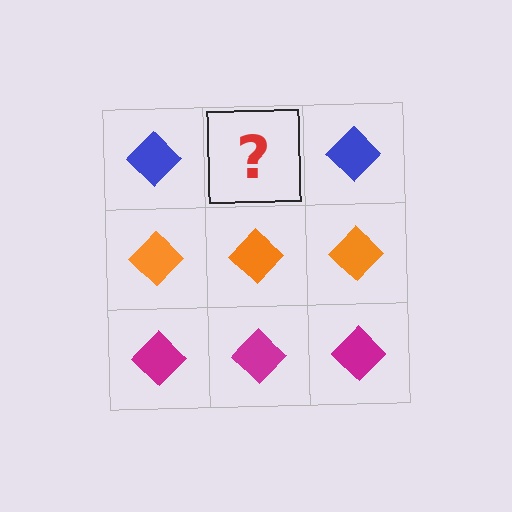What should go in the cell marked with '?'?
The missing cell should contain a blue diamond.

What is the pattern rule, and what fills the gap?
The rule is that each row has a consistent color. The gap should be filled with a blue diamond.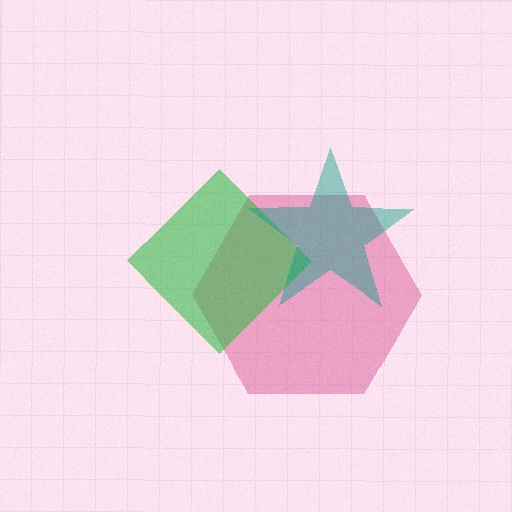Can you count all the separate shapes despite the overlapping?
Yes, there are 3 separate shapes.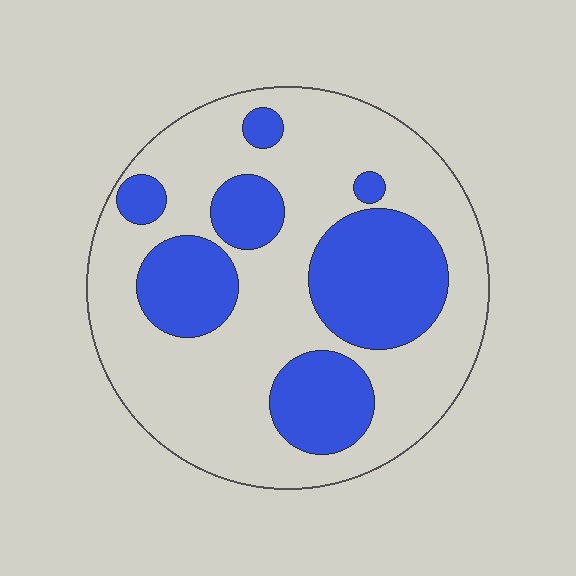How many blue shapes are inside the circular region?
7.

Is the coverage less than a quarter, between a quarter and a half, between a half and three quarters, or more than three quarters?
Between a quarter and a half.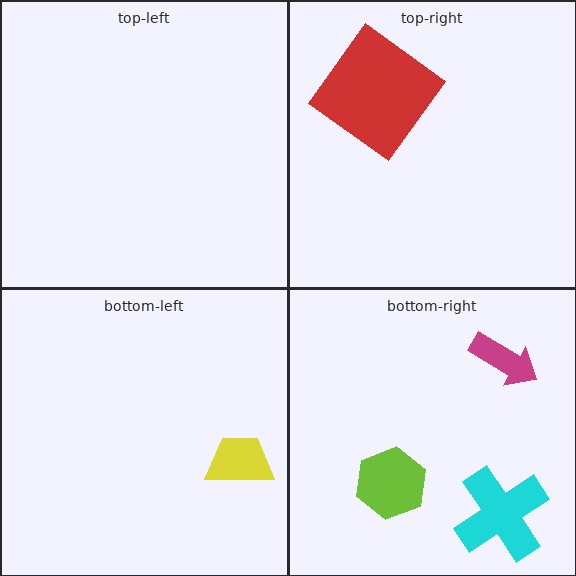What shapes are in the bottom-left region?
The yellow trapezoid.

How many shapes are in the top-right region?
1.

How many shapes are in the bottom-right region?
3.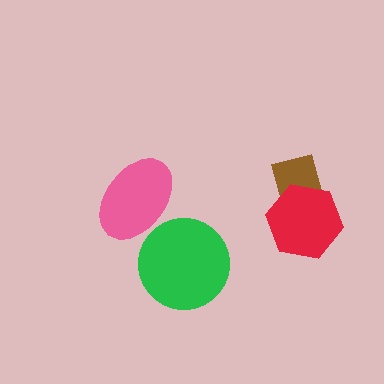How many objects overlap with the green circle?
1 object overlaps with the green circle.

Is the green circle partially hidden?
Yes, it is partially covered by another shape.